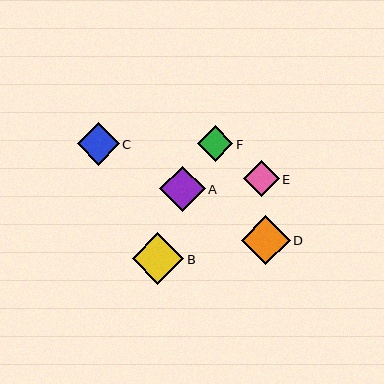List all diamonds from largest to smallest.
From largest to smallest: B, D, A, C, E, F.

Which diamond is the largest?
Diamond B is the largest with a size of approximately 52 pixels.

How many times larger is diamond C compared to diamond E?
Diamond C is approximately 1.2 times the size of diamond E.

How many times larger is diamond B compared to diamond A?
Diamond B is approximately 1.1 times the size of diamond A.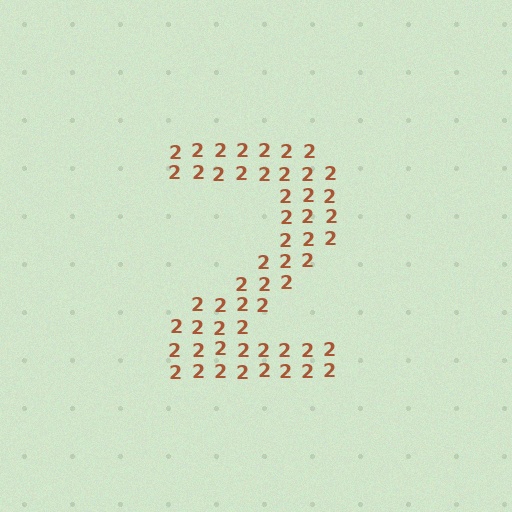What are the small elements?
The small elements are digit 2's.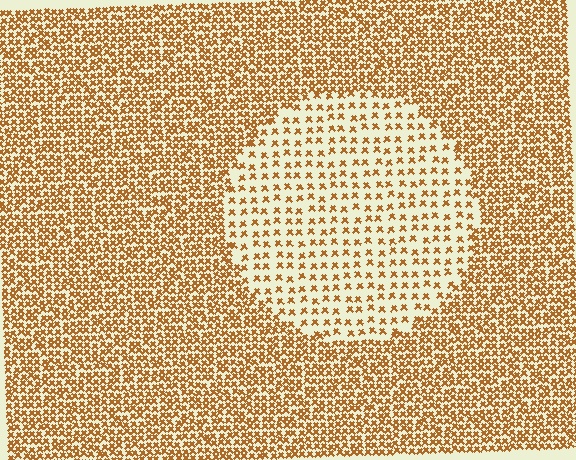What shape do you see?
I see a circle.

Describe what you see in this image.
The image contains small brown elements arranged at two different densities. A circle-shaped region is visible where the elements are less densely packed than the surrounding area.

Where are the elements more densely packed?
The elements are more densely packed outside the circle boundary.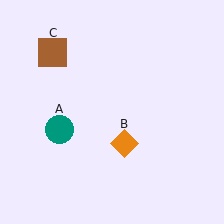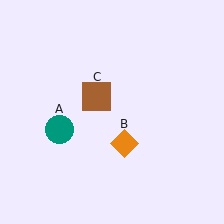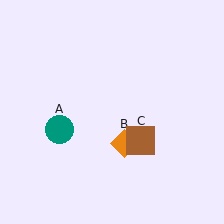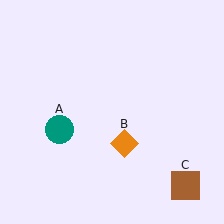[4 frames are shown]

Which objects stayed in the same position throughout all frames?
Teal circle (object A) and orange diamond (object B) remained stationary.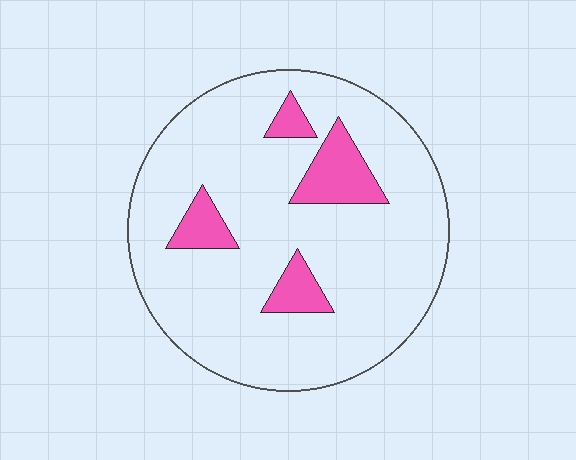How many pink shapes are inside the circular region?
4.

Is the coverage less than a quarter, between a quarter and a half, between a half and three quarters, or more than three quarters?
Less than a quarter.